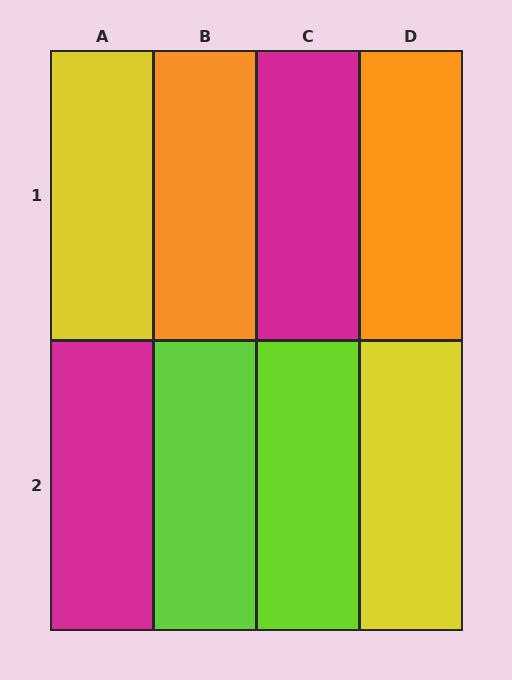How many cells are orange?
2 cells are orange.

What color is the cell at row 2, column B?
Lime.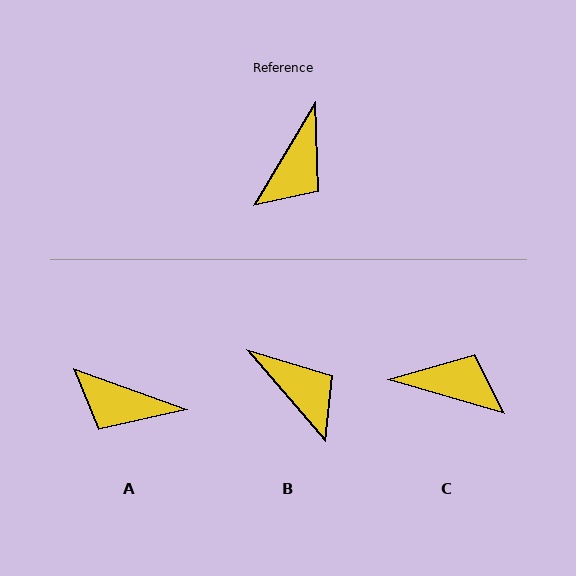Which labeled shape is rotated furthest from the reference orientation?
C, about 104 degrees away.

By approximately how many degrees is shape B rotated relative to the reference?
Approximately 71 degrees counter-clockwise.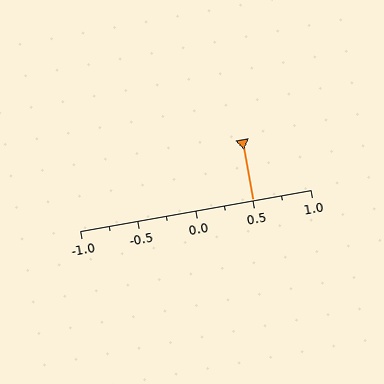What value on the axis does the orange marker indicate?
The marker indicates approximately 0.5.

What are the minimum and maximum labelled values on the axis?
The axis runs from -1.0 to 1.0.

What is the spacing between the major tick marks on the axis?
The major ticks are spaced 0.5 apart.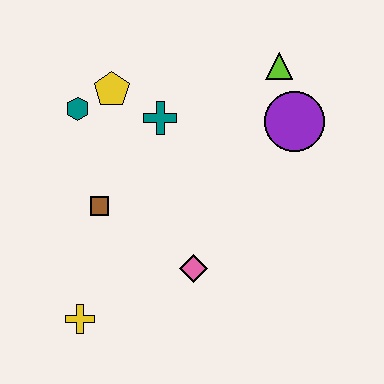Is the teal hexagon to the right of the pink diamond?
No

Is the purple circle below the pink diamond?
No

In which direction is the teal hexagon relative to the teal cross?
The teal hexagon is to the left of the teal cross.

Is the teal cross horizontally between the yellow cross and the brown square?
No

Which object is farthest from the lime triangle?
The yellow cross is farthest from the lime triangle.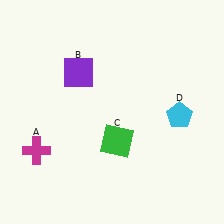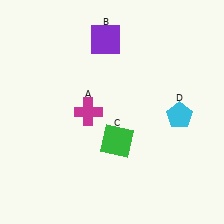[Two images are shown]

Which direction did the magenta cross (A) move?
The magenta cross (A) moved right.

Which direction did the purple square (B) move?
The purple square (B) moved up.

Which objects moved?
The objects that moved are: the magenta cross (A), the purple square (B).